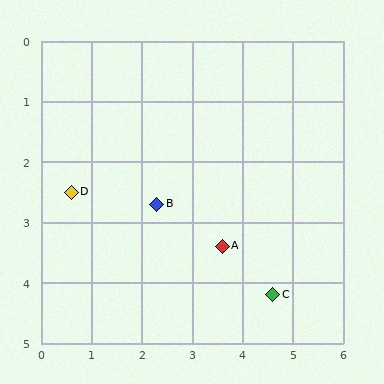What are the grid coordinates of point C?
Point C is at approximately (4.6, 4.2).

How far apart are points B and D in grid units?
Points B and D are about 1.7 grid units apart.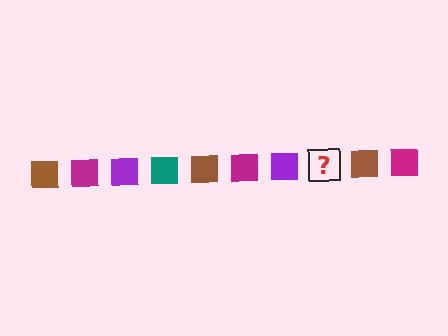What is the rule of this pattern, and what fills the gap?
The rule is that the pattern cycles through brown, magenta, purple, teal squares. The gap should be filled with a teal square.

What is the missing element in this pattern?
The missing element is a teal square.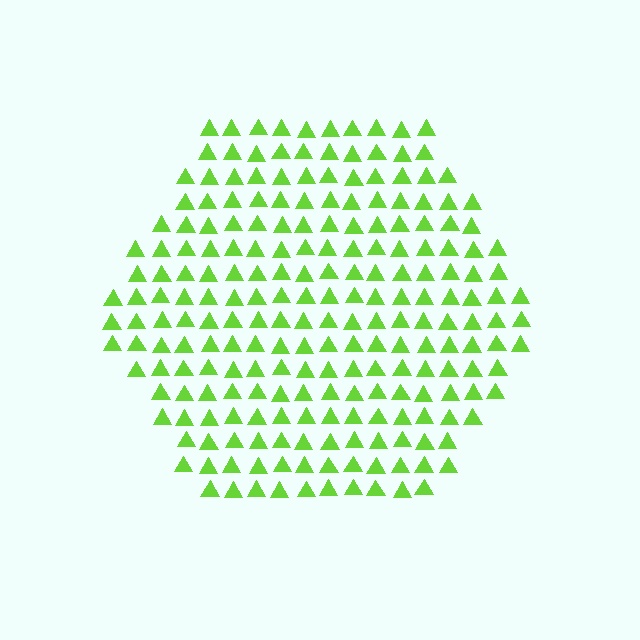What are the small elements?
The small elements are triangles.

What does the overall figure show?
The overall figure shows a hexagon.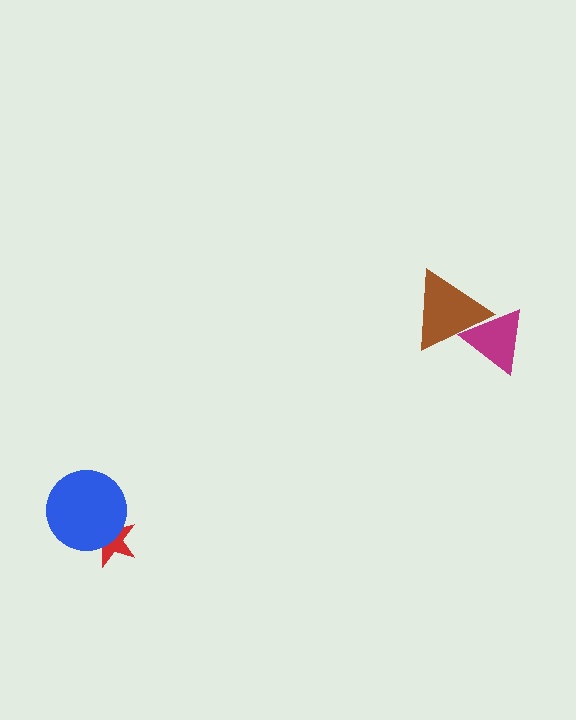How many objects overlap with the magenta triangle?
1 object overlaps with the magenta triangle.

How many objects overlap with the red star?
1 object overlaps with the red star.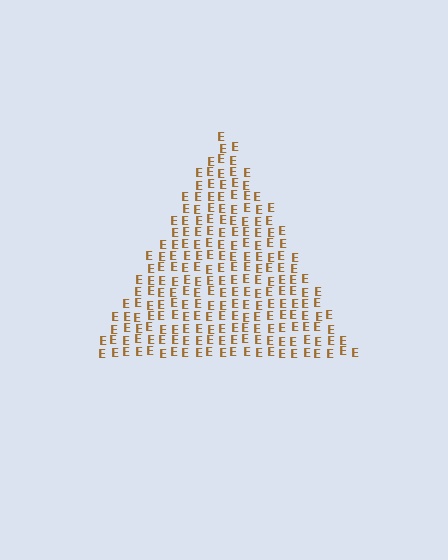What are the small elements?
The small elements are letter E's.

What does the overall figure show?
The overall figure shows a triangle.